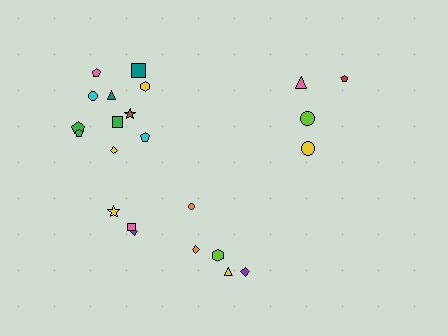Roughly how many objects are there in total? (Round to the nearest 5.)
Roughly 25 objects in total.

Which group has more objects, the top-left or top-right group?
The top-left group.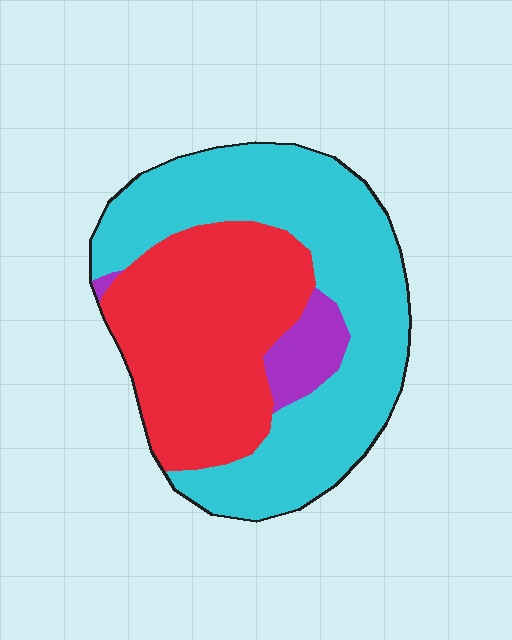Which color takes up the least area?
Purple, at roughly 5%.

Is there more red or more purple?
Red.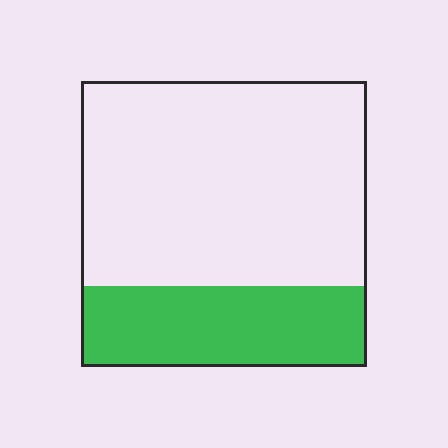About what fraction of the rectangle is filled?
About one quarter (1/4).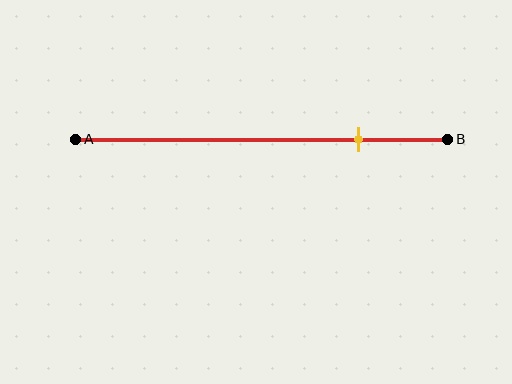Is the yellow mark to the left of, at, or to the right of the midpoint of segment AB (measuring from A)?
The yellow mark is to the right of the midpoint of segment AB.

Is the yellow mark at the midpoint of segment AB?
No, the mark is at about 75% from A, not at the 50% midpoint.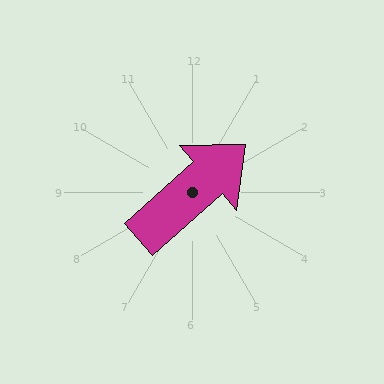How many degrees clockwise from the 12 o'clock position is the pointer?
Approximately 49 degrees.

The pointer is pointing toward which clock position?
Roughly 2 o'clock.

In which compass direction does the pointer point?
Northeast.